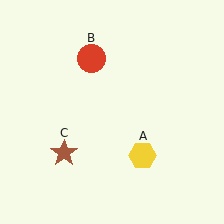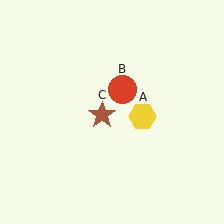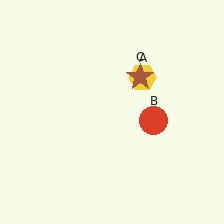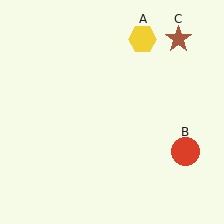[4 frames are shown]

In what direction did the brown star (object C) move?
The brown star (object C) moved up and to the right.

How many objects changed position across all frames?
3 objects changed position: yellow hexagon (object A), red circle (object B), brown star (object C).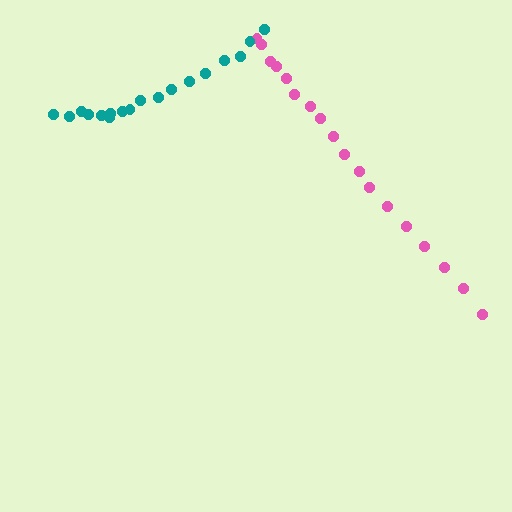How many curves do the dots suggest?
There are 2 distinct paths.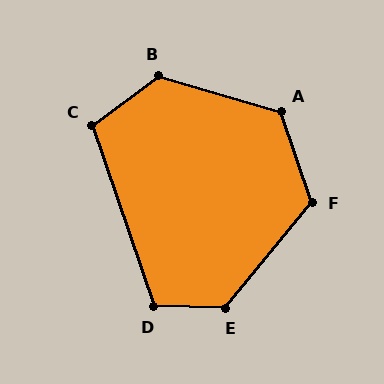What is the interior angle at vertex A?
Approximately 124 degrees (obtuse).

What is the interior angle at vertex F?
Approximately 122 degrees (obtuse).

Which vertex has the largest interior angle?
E, at approximately 128 degrees.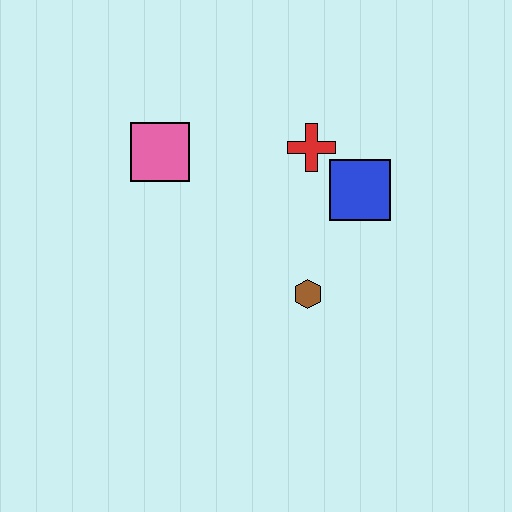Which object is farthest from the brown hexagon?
The pink square is farthest from the brown hexagon.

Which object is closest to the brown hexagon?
The blue square is closest to the brown hexagon.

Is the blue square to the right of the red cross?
Yes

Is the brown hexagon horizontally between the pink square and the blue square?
Yes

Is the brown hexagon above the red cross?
No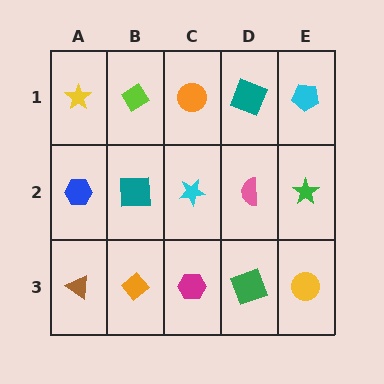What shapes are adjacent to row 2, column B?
A lime diamond (row 1, column B), an orange diamond (row 3, column B), a blue hexagon (row 2, column A), a cyan star (row 2, column C).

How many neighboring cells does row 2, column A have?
3.